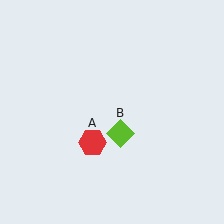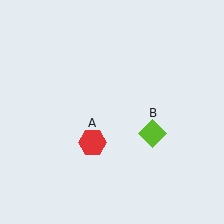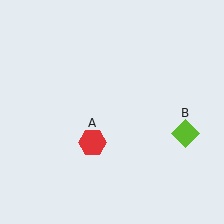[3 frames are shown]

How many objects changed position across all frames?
1 object changed position: lime diamond (object B).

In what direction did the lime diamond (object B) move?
The lime diamond (object B) moved right.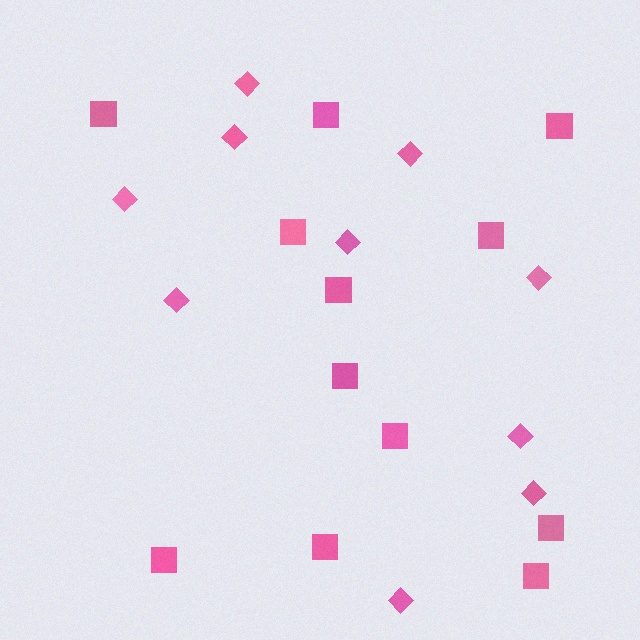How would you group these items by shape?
There are 2 groups: one group of diamonds (10) and one group of squares (12).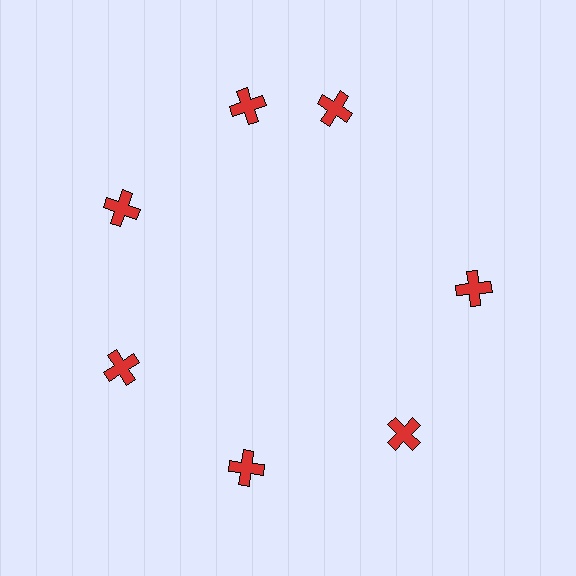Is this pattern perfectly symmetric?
No. The 7 red crosses are arranged in a ring, but one element near the 1 o'clock position is rotated out of alignment along the ring, breaking the 7-fold rotational symmetry.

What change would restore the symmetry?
The symmetry would be restored by rotating it back into even spacing with its neighbors so that all 7 crosses sit at equal angles and equal distance from the center.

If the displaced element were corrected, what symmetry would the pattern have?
It would have 7-fold rotational symmetry — the pattern would map onto itself every 51 degrees.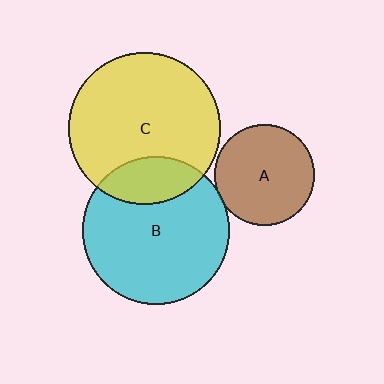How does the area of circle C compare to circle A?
Approximately 2.3 times.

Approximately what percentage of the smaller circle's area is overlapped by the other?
Approximately 20%.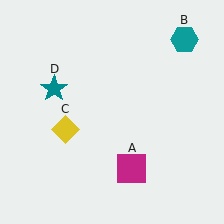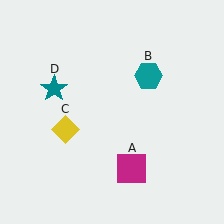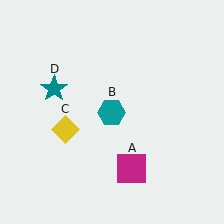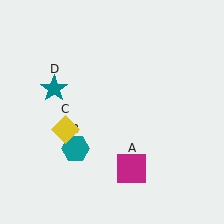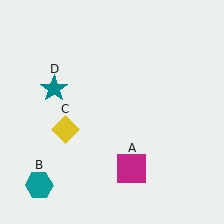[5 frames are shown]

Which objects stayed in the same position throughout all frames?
Magenta square (object A) and yellow diamond (object C) and teal star (object D) remained stationary.